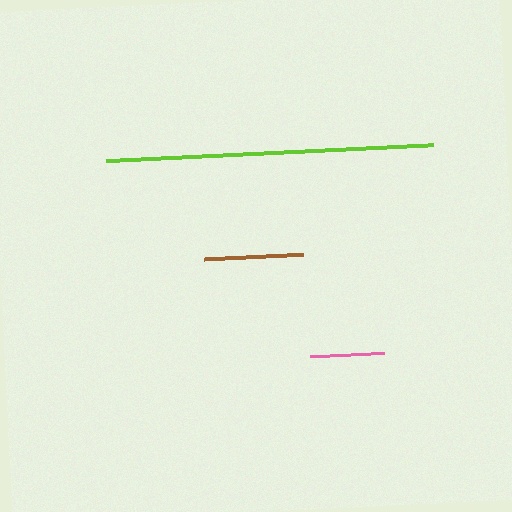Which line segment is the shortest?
The pink line is the shortest at approximately 74 pixels.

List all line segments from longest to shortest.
From longest to shortest: lime, brown, pink.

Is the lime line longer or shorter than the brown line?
The lime line is longer than the brown line.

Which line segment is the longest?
The lime line is the longest at approximately 327 pixels.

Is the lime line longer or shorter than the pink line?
The lime line is longer than the pink line.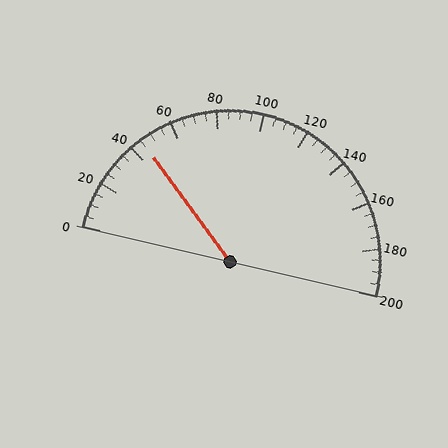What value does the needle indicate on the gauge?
The needle indicates approximately 45.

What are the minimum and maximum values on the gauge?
The gauge ranges from 0 to 200.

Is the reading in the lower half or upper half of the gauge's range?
The reading is in the lower half of the range (0 to 200).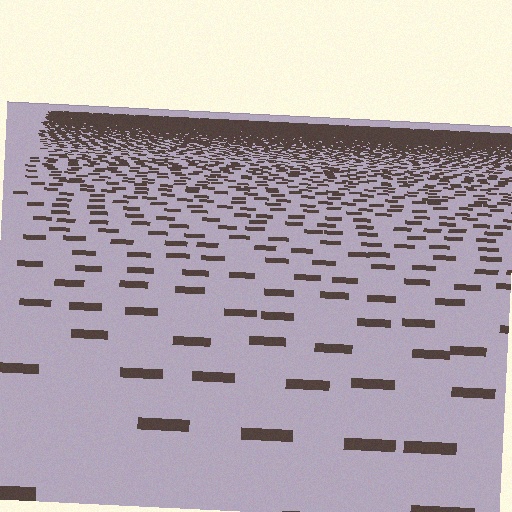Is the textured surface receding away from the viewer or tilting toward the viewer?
The surface is receding away from the viewer. Texture elements get smaller and denser toward the top.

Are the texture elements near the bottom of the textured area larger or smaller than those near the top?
Larger. Near the bottom, elements are closer to the viewer and appear at a bigger on-screen size.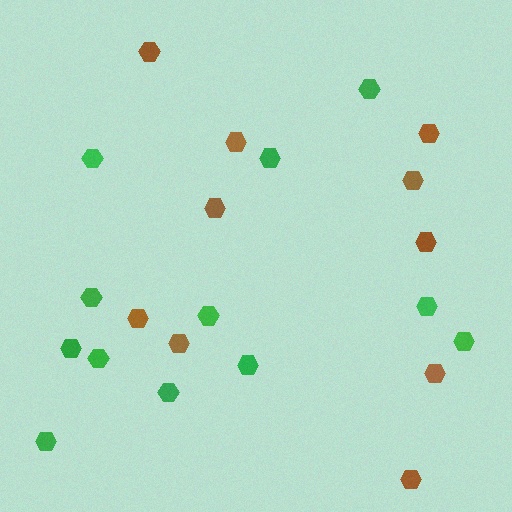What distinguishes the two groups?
There are 2 groups: one group of brown hexagons (10) and one group of green hexagons (12).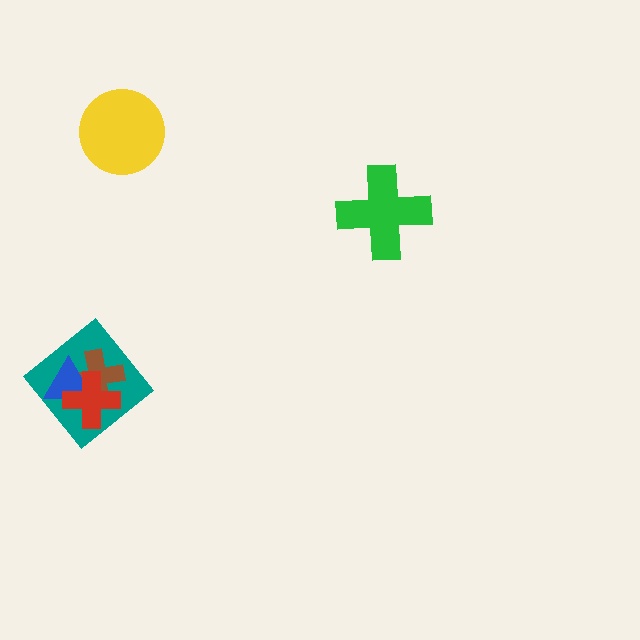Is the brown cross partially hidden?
Yes, it is partially covered by another shape.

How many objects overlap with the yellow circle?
0 objects overlap with the yellow circle.